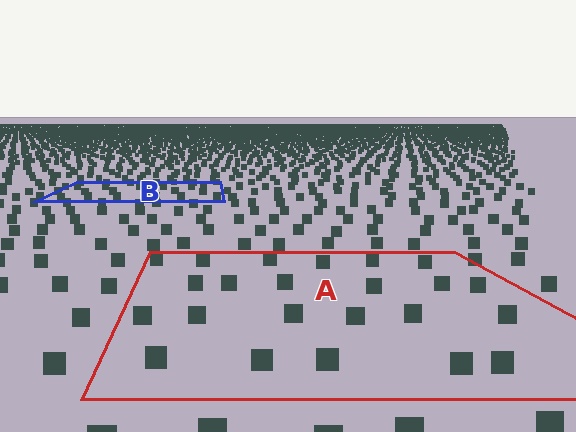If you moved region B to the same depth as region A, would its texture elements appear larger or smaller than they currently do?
They would appear larger. At a closer depth, the same texture elements are projected at a bigger on-screen size.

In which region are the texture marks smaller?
The texture marks are smaller in region B, because it is farther away.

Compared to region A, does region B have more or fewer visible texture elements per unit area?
Region B has more texture elements per unit area — they are packed more densely because it is farther away.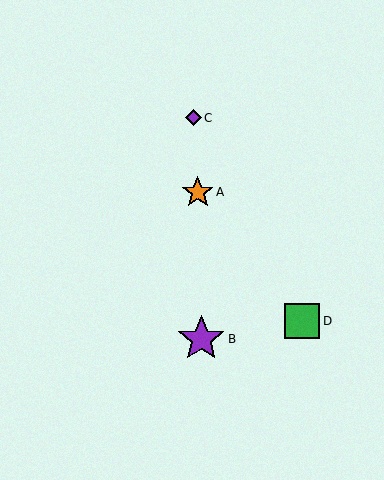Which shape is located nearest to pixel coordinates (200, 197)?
The orange star (labeled A) at (198, 192) is nearest to that location.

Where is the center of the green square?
The center of the green square is at (302, 321).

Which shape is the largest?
The purple star (labeled B) is the largest.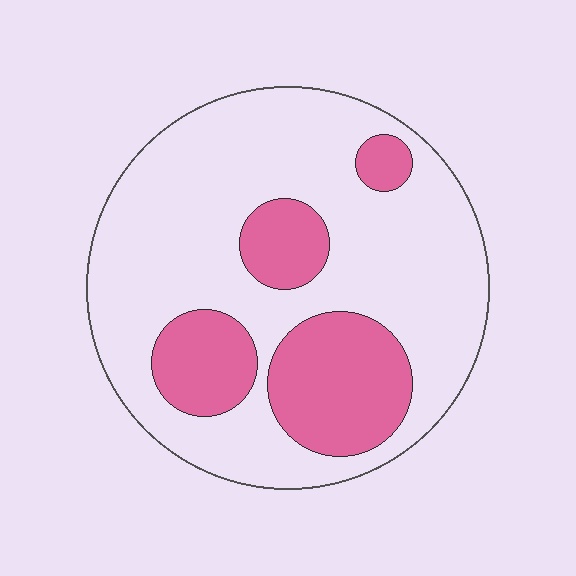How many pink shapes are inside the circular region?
4.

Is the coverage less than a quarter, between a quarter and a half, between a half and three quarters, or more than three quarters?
Between a quarter and a half.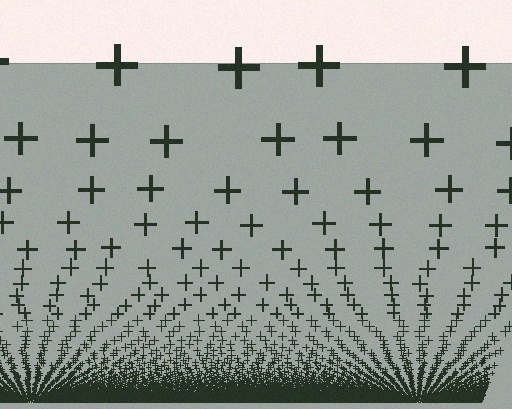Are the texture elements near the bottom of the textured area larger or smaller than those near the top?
Smaller. The gradient is inverted — elements near the bottom are smaller and denser.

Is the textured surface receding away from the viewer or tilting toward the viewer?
The surface appears to tilt toward the viewer. Texture elements get larger and sparser toward the top.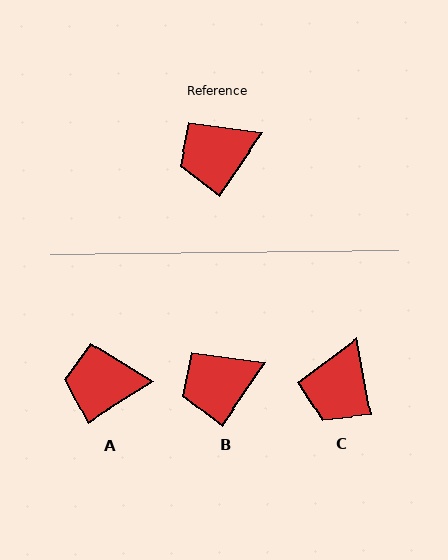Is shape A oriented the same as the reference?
No, it is off by about 25 degrees.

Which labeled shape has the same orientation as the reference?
B.